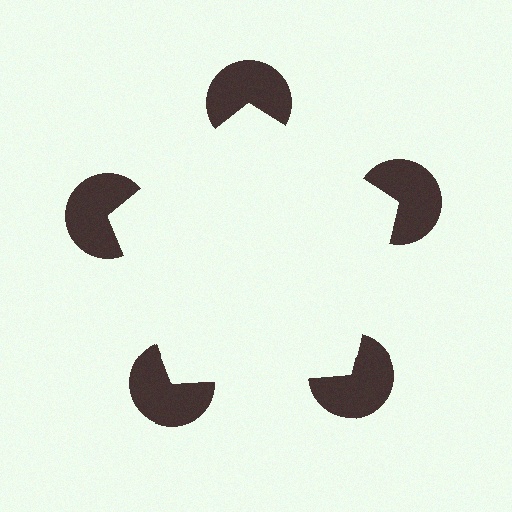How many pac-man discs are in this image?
There are 5 — one at each vertex of the illusory pentagon.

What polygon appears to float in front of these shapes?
An illusory pentagon — its edges are inferred from the aligned wedge cuts in the pac-man discs, not physically drawn.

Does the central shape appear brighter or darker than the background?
It typically appears slightly brighter than the background, even though no actual brightness change is drawn.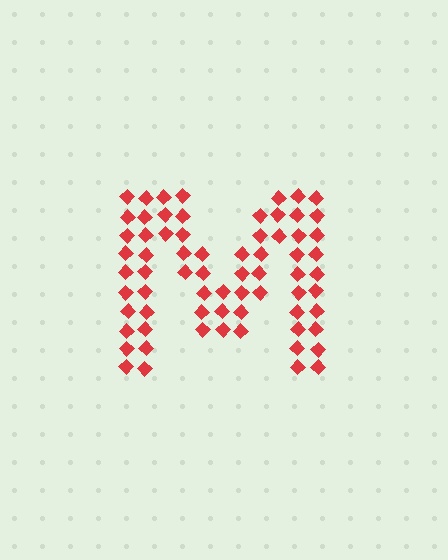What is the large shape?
The large shape is the letter M.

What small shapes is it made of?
It is made of small diamonds.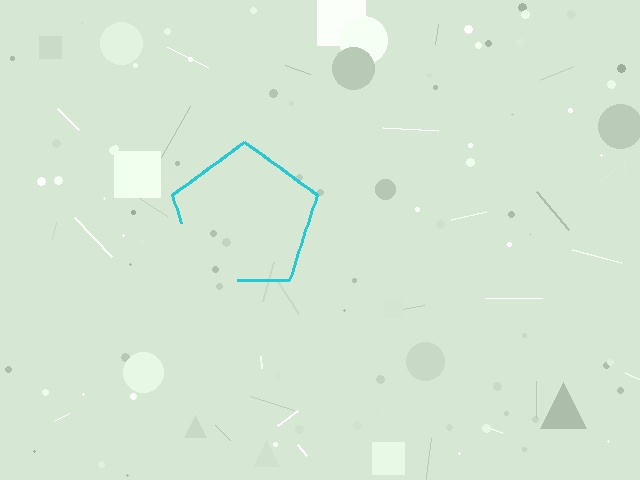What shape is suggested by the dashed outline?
The dashed outline suggests a pentagon.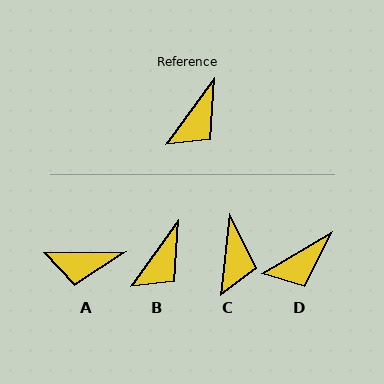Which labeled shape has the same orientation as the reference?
B.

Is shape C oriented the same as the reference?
No, it is off by about 30 degrees.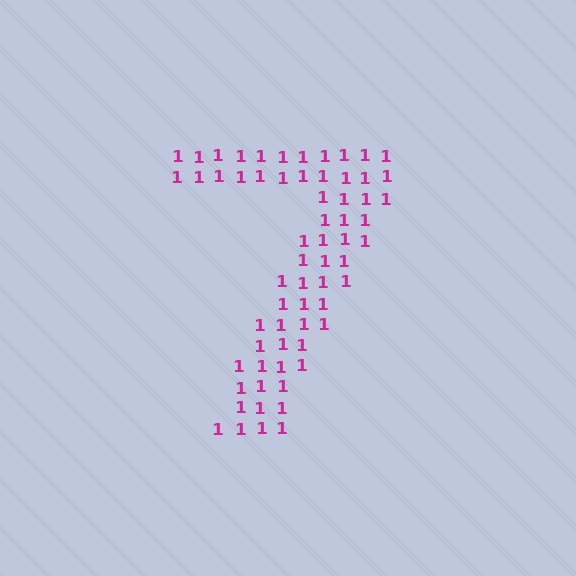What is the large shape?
The large shape is the digit 7.